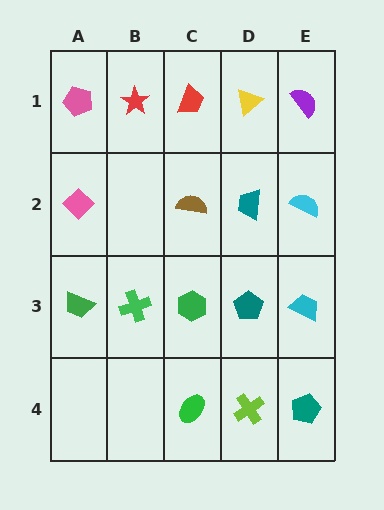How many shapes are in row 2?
4 shapes.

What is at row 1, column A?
A pink pentagon.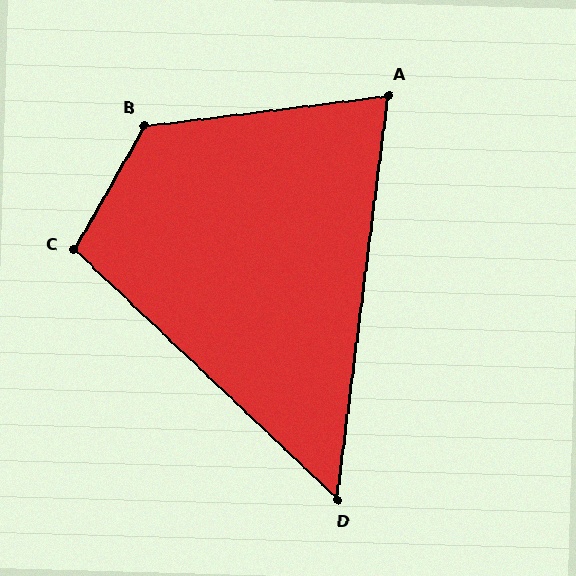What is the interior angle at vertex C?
Approximately 104 degrees (obtuse).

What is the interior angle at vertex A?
Approximately 76 degrees (acute).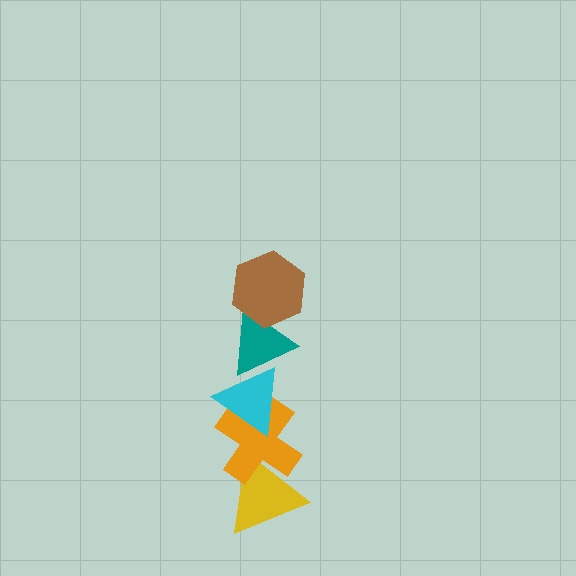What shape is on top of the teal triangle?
The brown hexagon is on top of the teal triangle.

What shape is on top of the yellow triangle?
The orange cross is on top of the yellow triangle.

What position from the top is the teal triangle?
The teal triangle is 2nd from the top.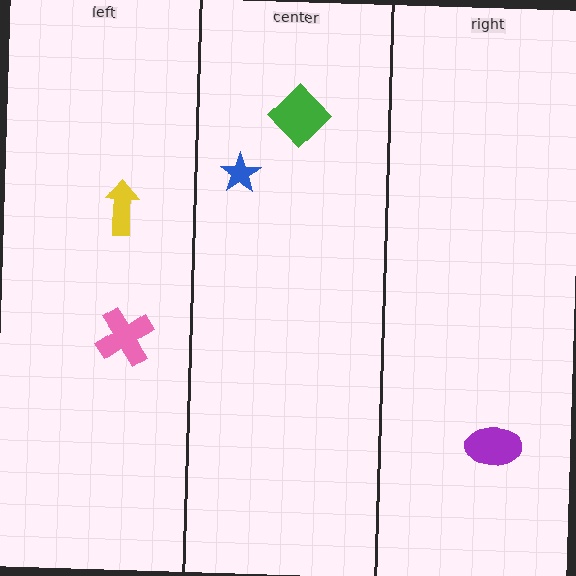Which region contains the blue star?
The center region.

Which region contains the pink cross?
The left region.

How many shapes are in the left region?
2.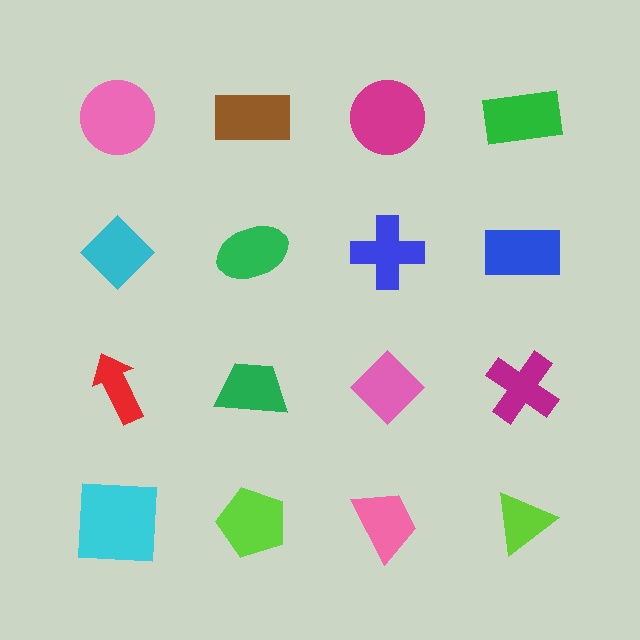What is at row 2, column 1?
A cyan diamond.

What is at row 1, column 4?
A green rectangle.